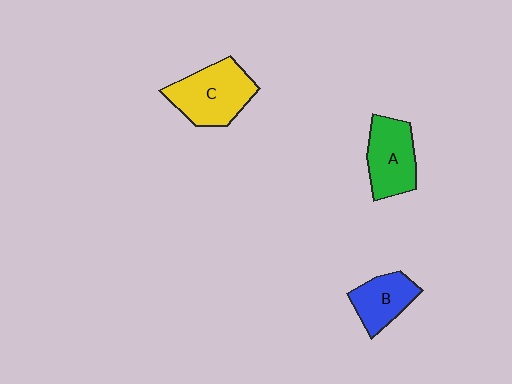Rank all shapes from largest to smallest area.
From largest to smallest: C (yellow), A (green), B (blue).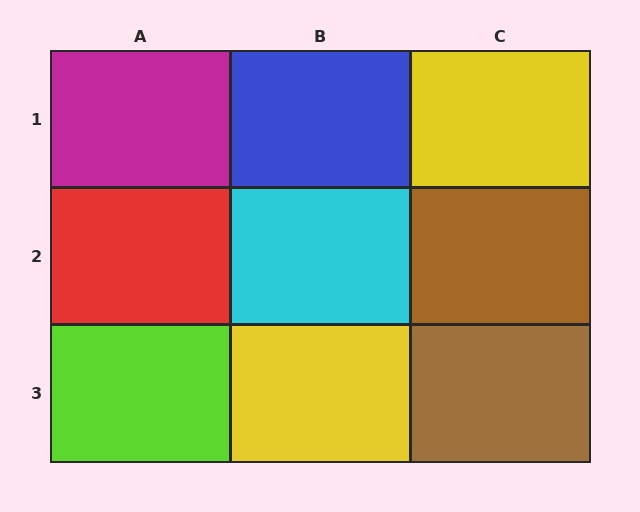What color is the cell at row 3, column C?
Brown.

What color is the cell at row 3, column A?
Lime.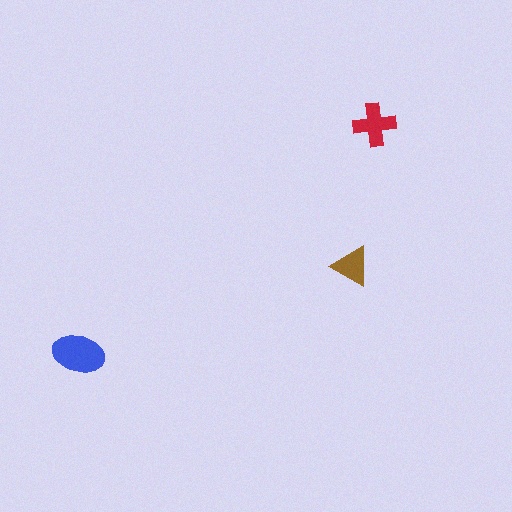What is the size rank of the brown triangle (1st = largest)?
3rd.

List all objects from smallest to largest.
The brown triangle, the red cross, the blue ellipse.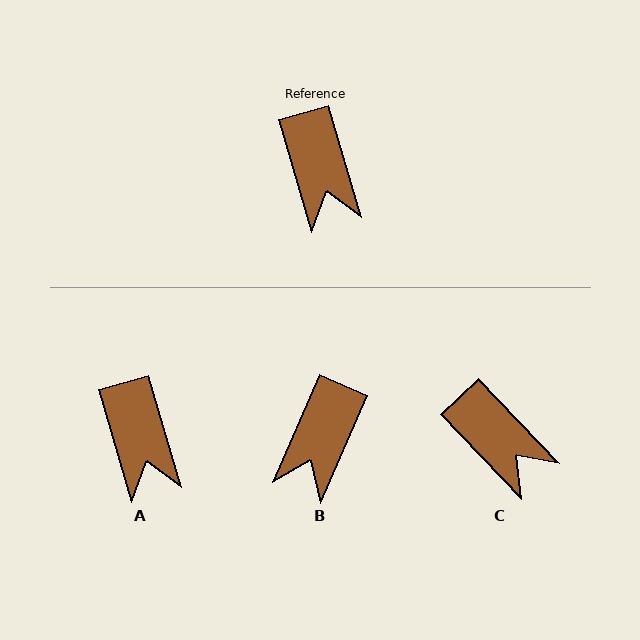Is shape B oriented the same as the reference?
No, it is off by about 40 degrees.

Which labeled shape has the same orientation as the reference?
A.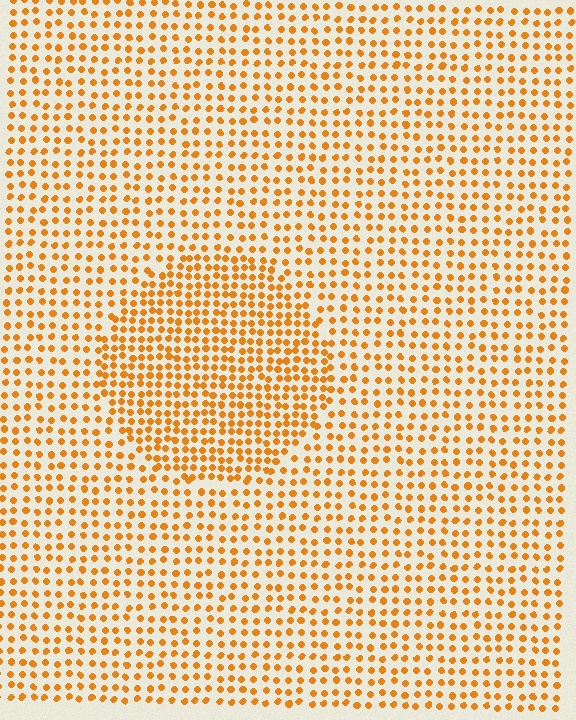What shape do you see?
I see a circle.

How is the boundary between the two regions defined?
The boundary is defined by a change in element density (approximately 1.6x ratio). All elements are the same color, size, and shape.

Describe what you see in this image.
The image contains small orange elements arranged at two different densities. A circle-shaped region is visible where the elements are more densely packed than the surrounding area.